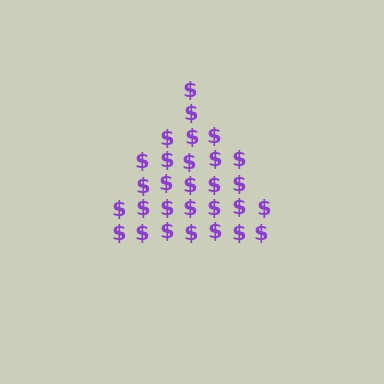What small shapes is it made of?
It is made of small dollar signs.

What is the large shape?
The large shape is a triangle.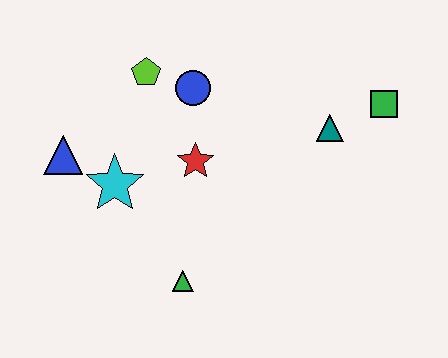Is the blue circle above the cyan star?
Yes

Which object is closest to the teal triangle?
The green square is closest to the teal triangle.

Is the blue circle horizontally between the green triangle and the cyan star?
No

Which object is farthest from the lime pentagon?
The green square is farthest from the lime pentagon.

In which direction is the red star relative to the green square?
The red star is to the left of the green square.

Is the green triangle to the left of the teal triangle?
Yes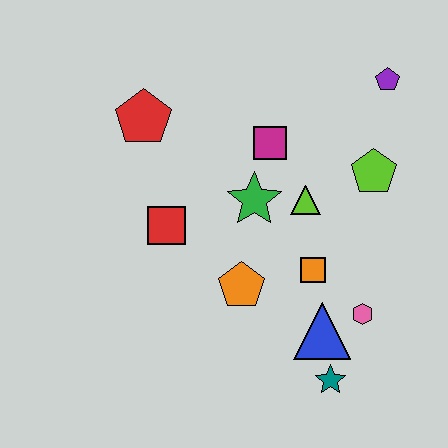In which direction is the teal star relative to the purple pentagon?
The teal star is below the purple pentagon.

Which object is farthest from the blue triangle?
The red pentagon is farthest from the blue triangle.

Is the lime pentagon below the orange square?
No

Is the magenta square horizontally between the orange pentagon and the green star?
No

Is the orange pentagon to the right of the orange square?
No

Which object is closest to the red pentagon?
The red square is closest to the red pentagon.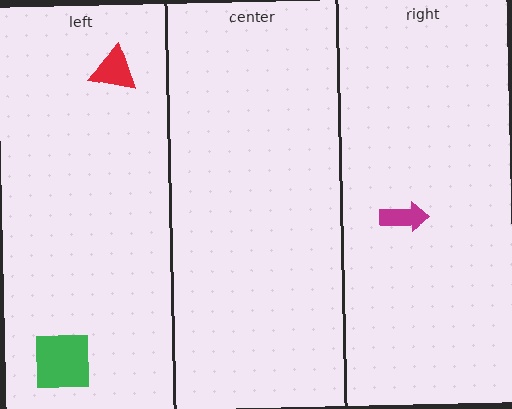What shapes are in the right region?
The magenta arrow.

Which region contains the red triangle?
The left region.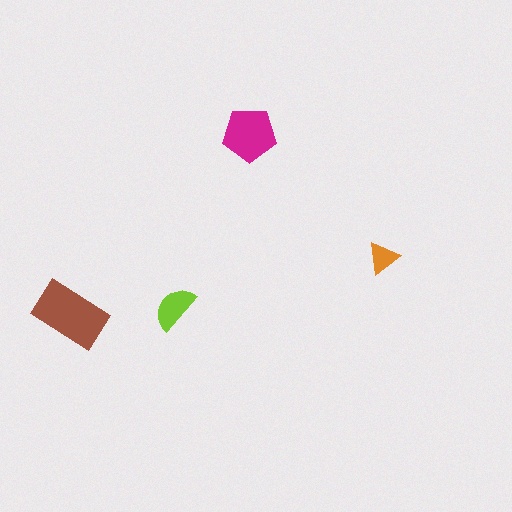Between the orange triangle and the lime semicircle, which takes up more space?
The lime semicircle.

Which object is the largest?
The brown rectangle.